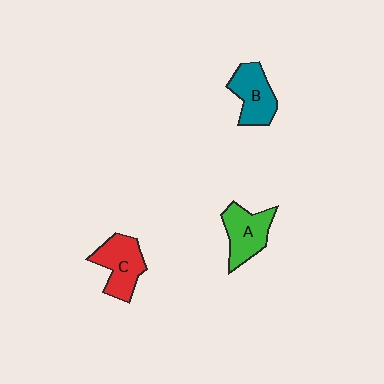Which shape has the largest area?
Shape C (red).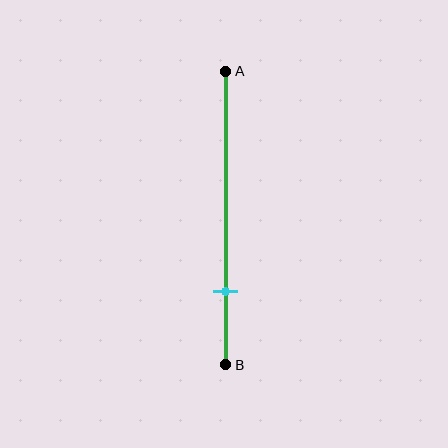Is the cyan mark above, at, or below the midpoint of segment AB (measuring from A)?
The cyan mark is below the midpoint of segment AB.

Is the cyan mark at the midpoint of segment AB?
No, the mark is at about 75% from A, not at the 50% midpoint.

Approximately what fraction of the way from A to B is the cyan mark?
The cyan mark is approximately 75% of the way from A to B.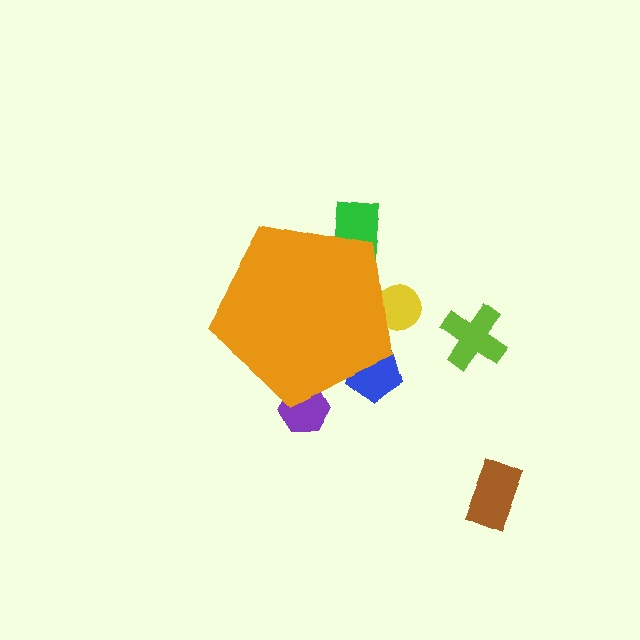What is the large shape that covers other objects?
An orange pentagon.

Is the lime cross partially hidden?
No, the lime cross is fully visible.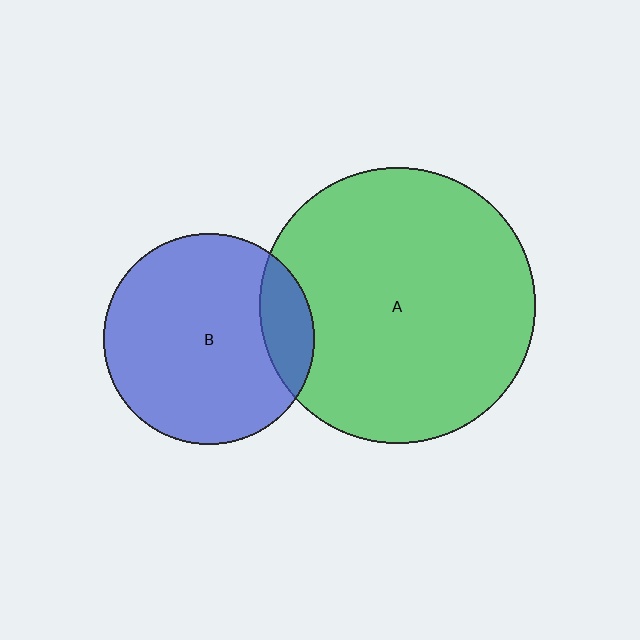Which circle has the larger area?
Circle A (green).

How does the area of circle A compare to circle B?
Approximately 1.7 times.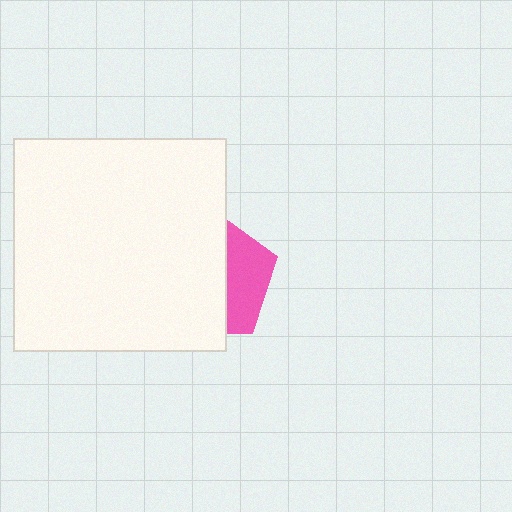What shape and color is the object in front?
The object in front is a white square.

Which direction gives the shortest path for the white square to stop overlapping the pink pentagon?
Moving left gives the shortest separation.